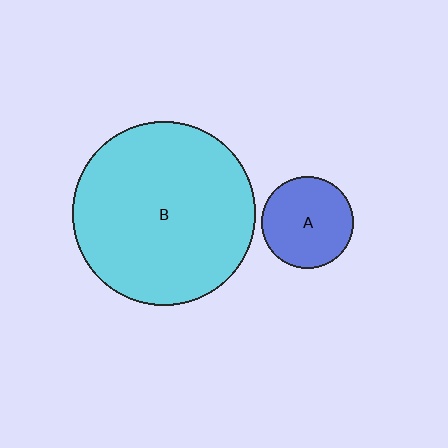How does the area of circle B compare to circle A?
Approximately 3.9 times.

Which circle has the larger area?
Circle B (cyan).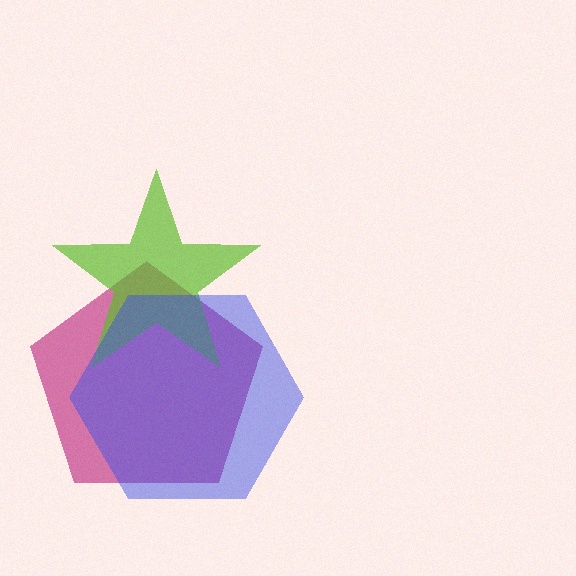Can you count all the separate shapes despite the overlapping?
Yes, there are 3 separate shapes.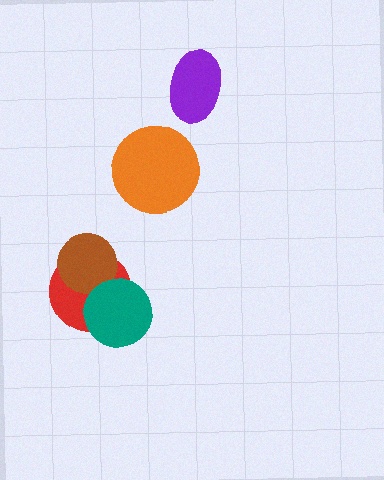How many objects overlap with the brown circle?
1 object overlaps with the brown circle.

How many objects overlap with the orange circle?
0 objects overlap with the orange circle.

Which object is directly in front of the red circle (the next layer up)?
The brown circle is directly in front of the red circle.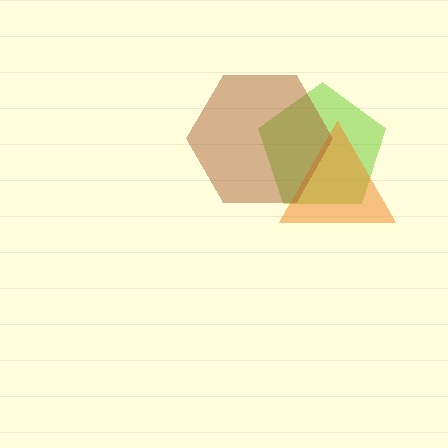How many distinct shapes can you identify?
There are 3 distinct shapes: a lime pentagon, an orange triangle, a brown hexagon.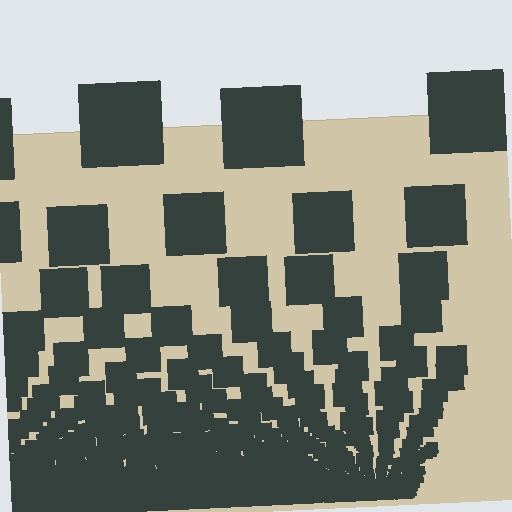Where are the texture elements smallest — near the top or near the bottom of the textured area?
Near the bottom.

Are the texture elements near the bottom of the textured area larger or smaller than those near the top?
Smaller. The gradient is inverted — elements near the bottom are smaller and denser.